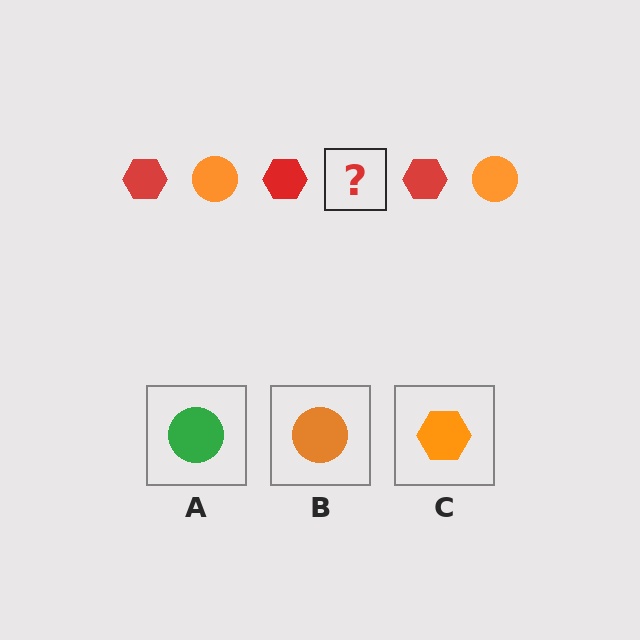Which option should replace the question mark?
Option B.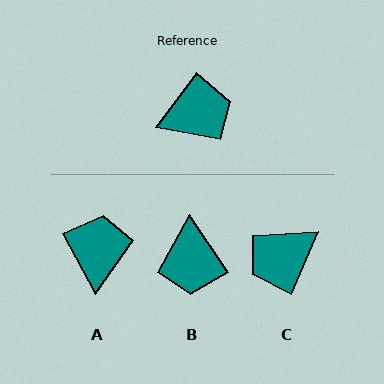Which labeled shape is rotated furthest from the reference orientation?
C, about 166 degrees away.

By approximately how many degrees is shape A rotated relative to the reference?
Approximately 65 degrees counter-clockwise.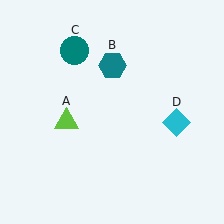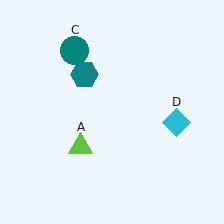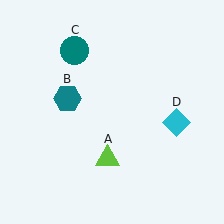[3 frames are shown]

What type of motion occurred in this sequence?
The lime triangle (object A), teal hexagon (object B) rotated counterclockwise around the center of the scene.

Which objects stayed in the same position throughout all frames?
Teal circle (object C) and cyan diamond (object D) remained stationary.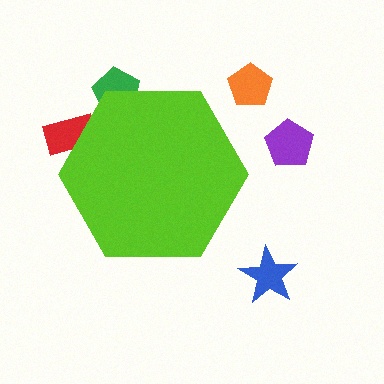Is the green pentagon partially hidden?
Yes, the green pentagon is partially hidden behind the lime hexagon.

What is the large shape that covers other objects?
A lime hexagon.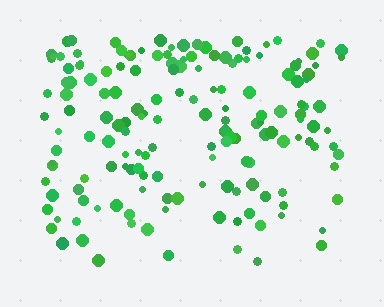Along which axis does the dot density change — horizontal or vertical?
Vertical.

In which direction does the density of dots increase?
From bottom to top, with the top side densest.